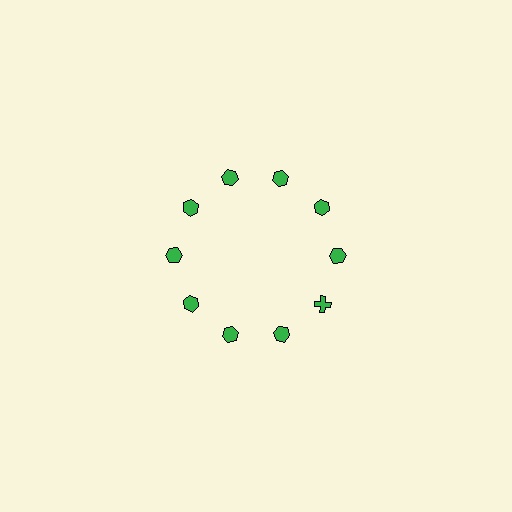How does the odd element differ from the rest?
It has a different shape: cross instead of hexagon.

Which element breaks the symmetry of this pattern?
The green cross at roughly the 4 o'clock position breaks the symmetry. All other shapes are green hexagons.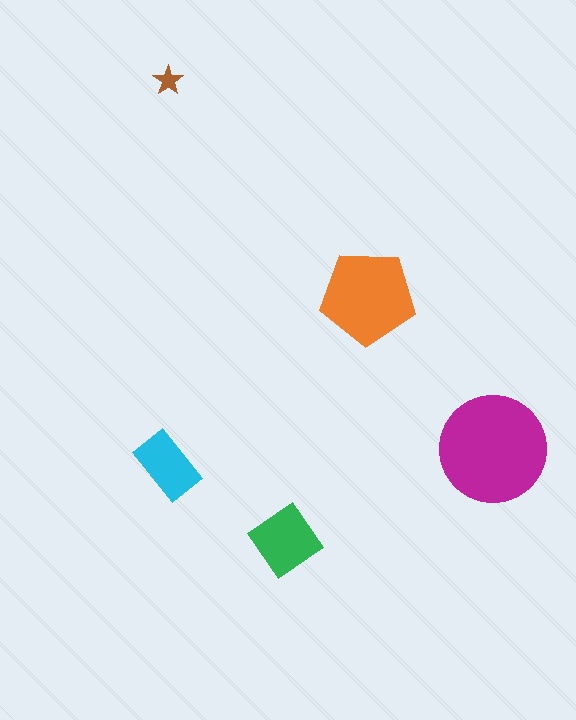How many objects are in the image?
There are 5 objects in the image.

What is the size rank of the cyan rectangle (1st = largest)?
4th.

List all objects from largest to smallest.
The magenta circle, the orange pentagon, the green diamond, the cyan rectangle, the brown star.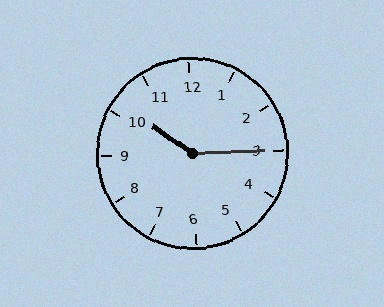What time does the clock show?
10:15.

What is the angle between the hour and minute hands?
Approximately 142 degrees.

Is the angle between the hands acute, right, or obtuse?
It is obtuse.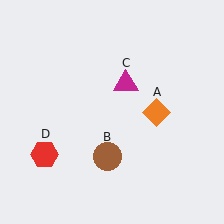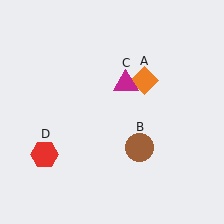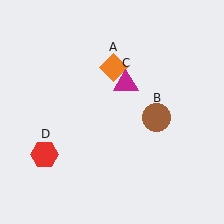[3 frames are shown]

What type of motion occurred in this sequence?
The orange diamond (object A), brown circle (object B) rotated counterclockwise around the center of the scene.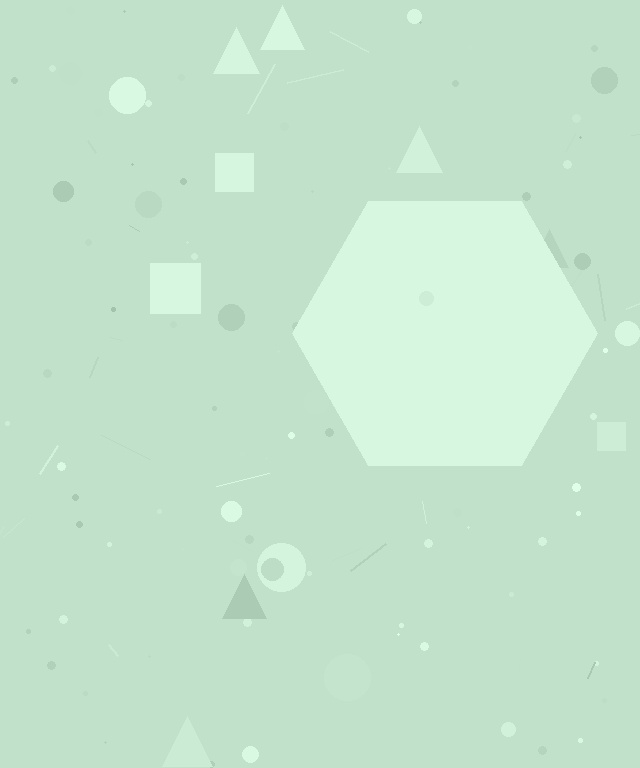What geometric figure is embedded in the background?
A hexagon is embedded in the background.